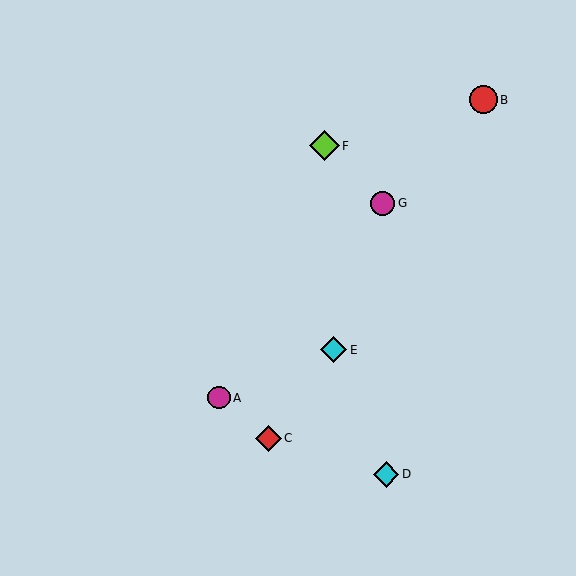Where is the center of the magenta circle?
The center of the magenta circle is at (383, 203).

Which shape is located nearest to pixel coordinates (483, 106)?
The red circle (labeled B) at (483, 100) is nearest to that location.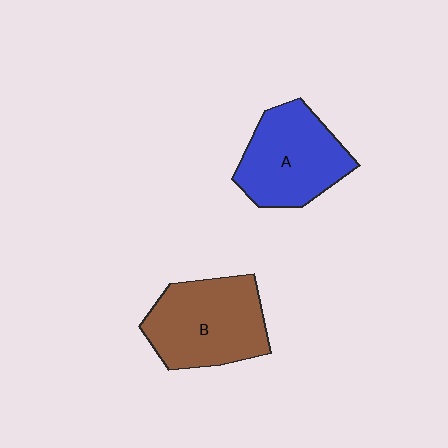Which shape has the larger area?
Shape B (brown).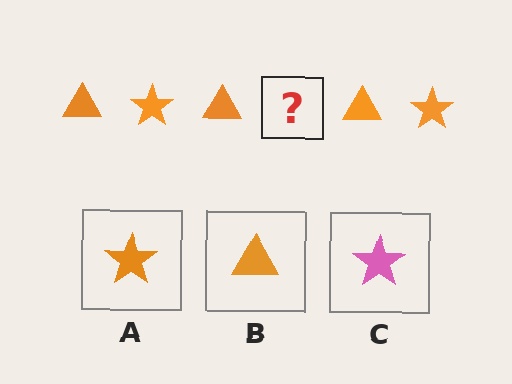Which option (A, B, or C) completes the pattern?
A.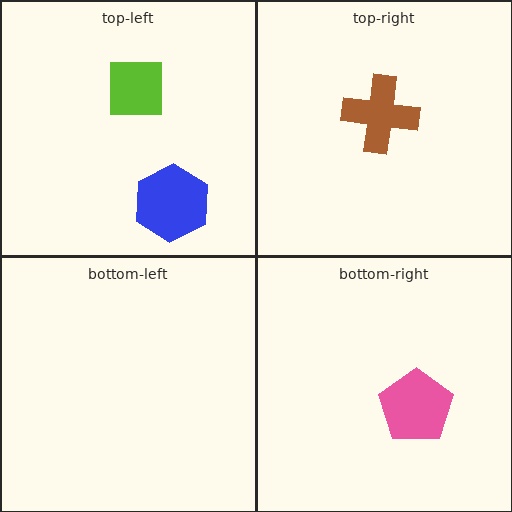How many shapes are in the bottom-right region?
1.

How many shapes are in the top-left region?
2.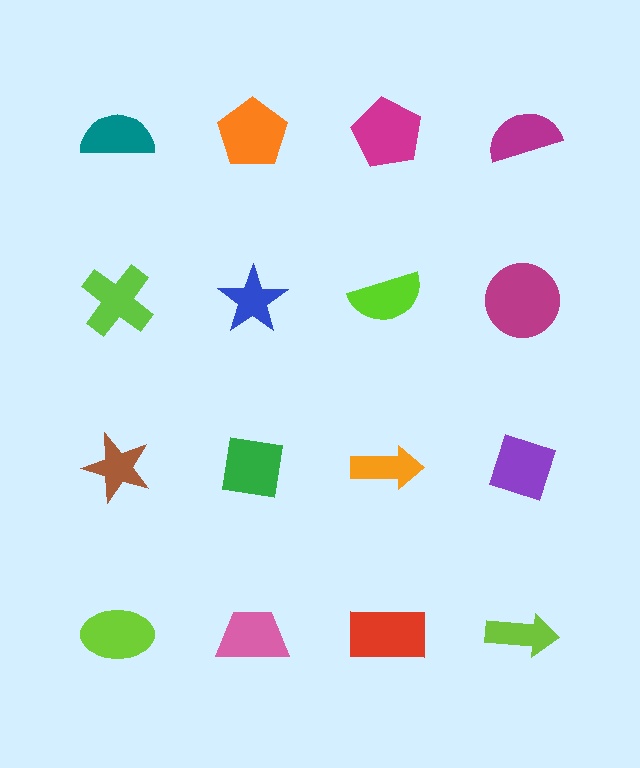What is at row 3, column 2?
A green square.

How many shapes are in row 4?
4 shapes.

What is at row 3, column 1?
A brown star.